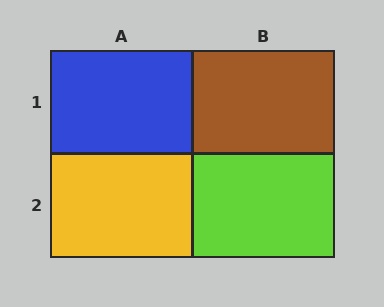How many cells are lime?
1 cell is lime.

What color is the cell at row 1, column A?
Blue.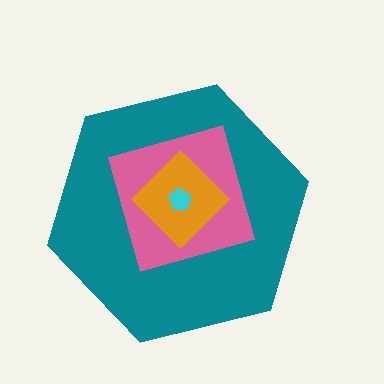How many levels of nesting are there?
4.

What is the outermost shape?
The teal hexagon.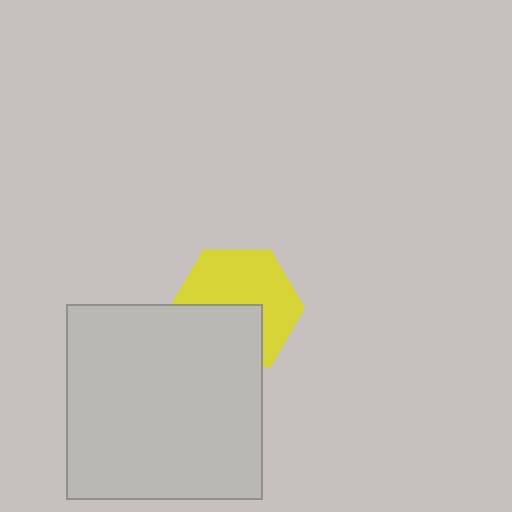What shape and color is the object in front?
The object in front is a light gray square.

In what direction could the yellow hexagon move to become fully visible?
The yellow hexagon could move up. That would shift it out from behind the light gray square entirely.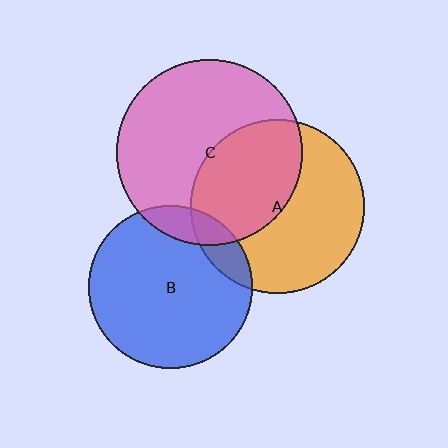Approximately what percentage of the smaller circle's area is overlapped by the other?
Approximately 10%.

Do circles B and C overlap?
Yes.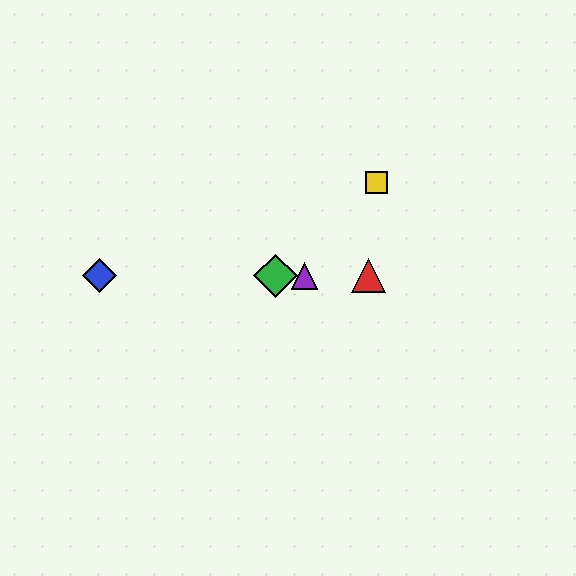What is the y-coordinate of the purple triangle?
The purple triangle is at y≈276.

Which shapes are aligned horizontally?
The red triangle, the blue diamond, the green diamond, the purple triangle are aligned horizontally.